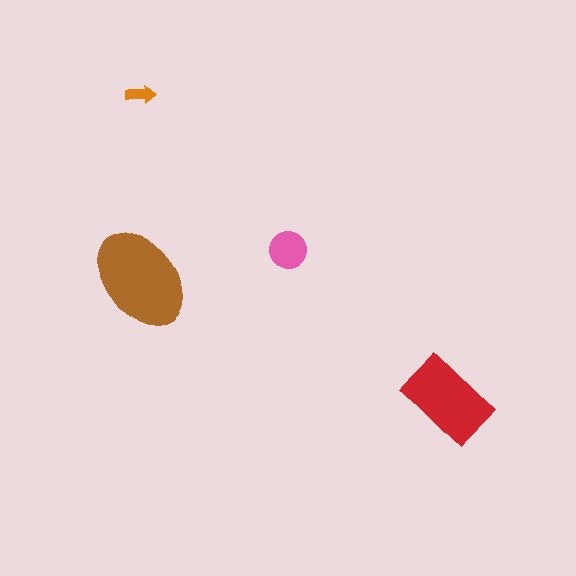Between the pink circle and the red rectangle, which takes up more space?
The red rectangle.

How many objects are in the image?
There are 4 objects in the image.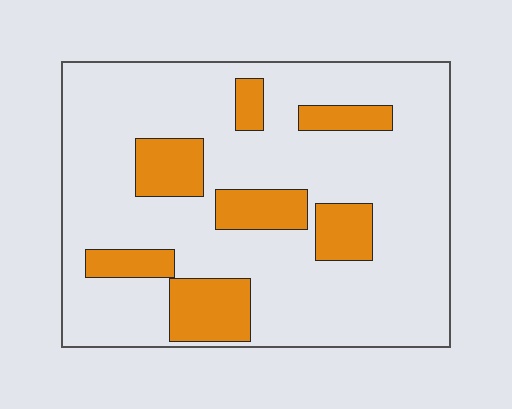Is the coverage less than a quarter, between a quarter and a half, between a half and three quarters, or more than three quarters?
Less than a quarter.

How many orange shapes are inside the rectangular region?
7.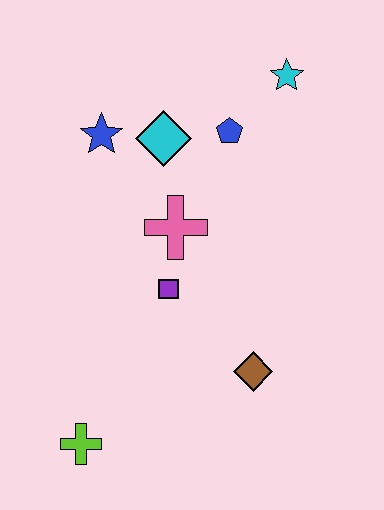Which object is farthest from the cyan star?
The lime cross is farthest from the cyan star.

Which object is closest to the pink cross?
The purple square is closest to the pink cross.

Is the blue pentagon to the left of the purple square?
No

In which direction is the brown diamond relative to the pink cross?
The brown diamond is below the pink cross.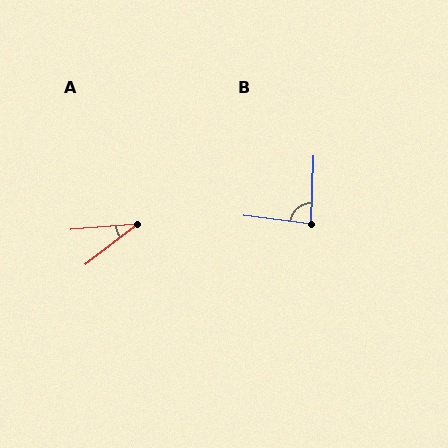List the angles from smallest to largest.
A (33°), B (86°).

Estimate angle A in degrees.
Approximately 33 degrees.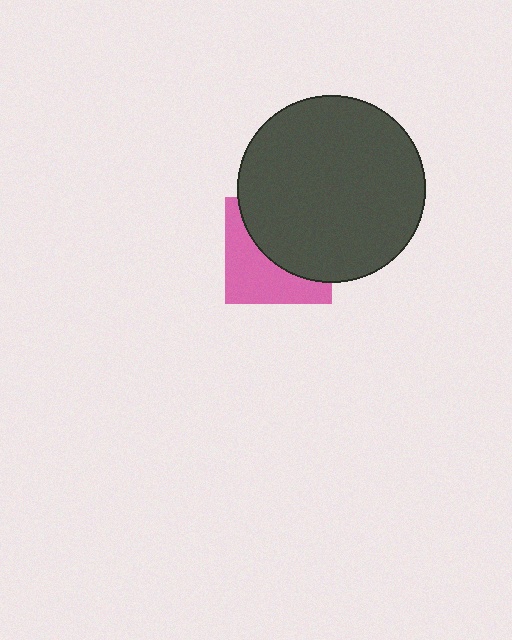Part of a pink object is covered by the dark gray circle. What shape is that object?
It is a square.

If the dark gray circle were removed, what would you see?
You would see the complete pink square.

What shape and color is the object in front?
The object in front is a dark gray circle.